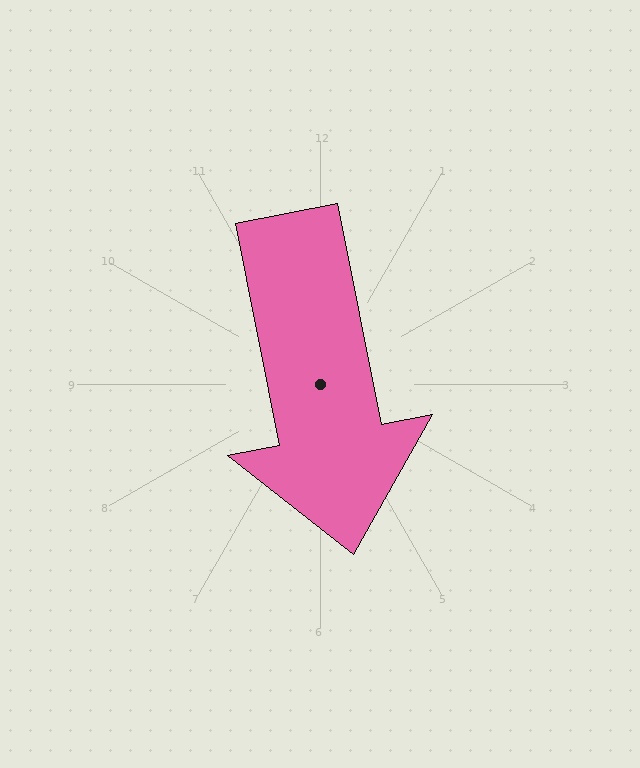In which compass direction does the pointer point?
South.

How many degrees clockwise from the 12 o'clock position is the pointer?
Approximately 169 degrees.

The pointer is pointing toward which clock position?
Roughly 6 o'clock.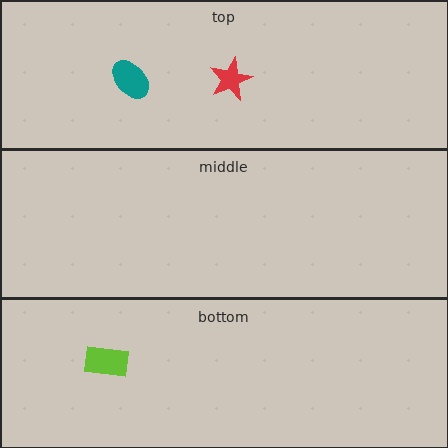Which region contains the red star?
The top region.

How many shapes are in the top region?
2.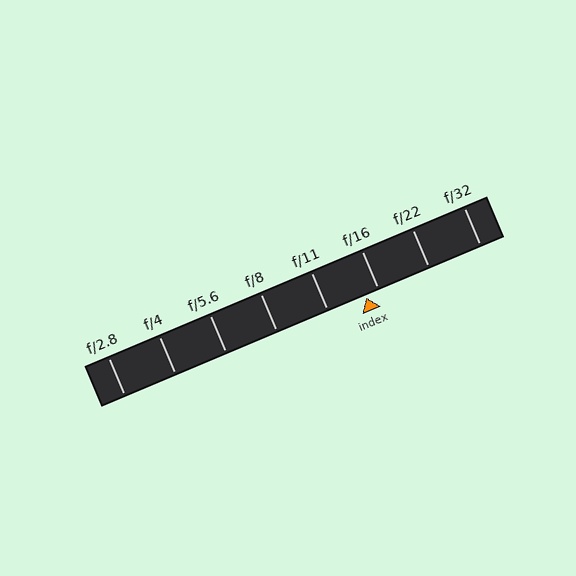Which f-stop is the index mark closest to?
The index mark is closest to f/16.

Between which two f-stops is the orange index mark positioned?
The index mark is between f/11 and f/16.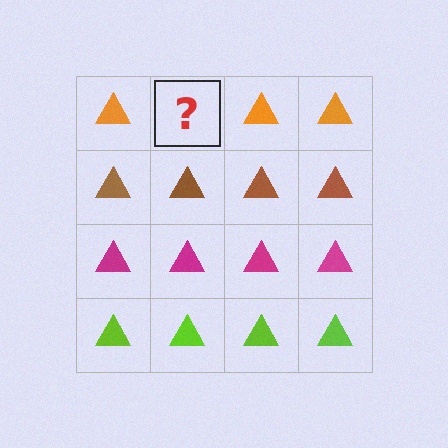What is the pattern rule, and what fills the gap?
The rule is that each row has a consistent color. The gap should be filled with an orange triangle.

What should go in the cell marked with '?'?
The missing cell should contain an orange triangle.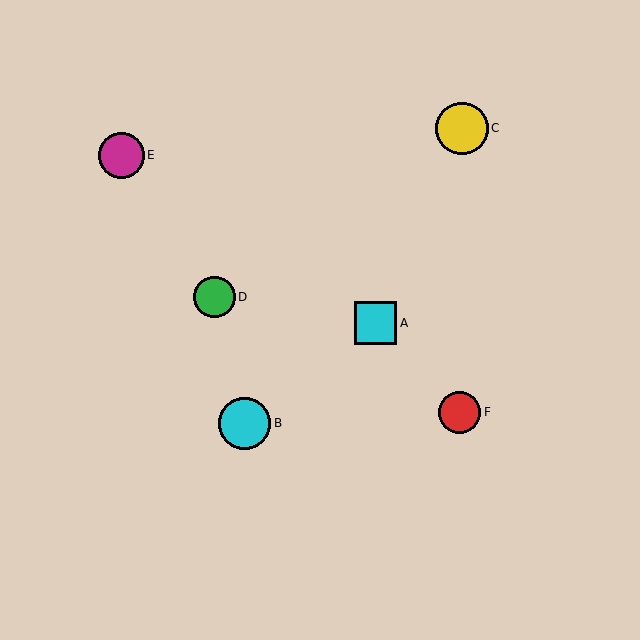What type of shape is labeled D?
Shape D is a green circle.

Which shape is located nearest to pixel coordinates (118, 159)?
The magenta circle (labeled E) at (121, 155) is nearest to that location.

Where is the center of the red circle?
The center of the red circle is at (460, 412).